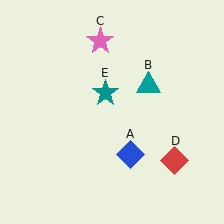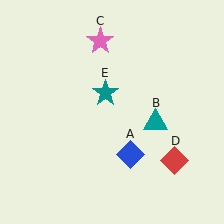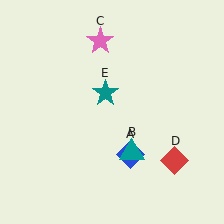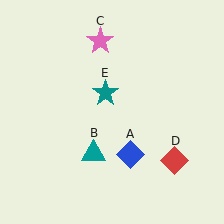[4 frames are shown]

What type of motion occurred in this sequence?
The teal triangle (object B) rotated clockwise around the center of the scene.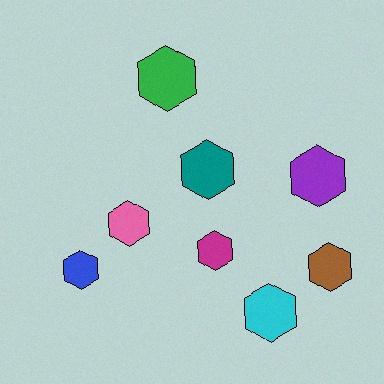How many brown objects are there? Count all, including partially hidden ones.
There is 1 brown object.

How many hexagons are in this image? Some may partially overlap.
There are 8 hexagons.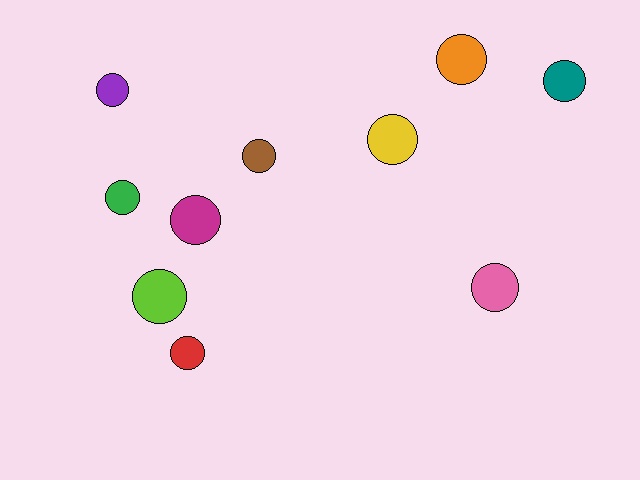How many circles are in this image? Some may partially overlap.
There are 10 circles.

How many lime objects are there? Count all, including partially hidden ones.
There is 1 lime object.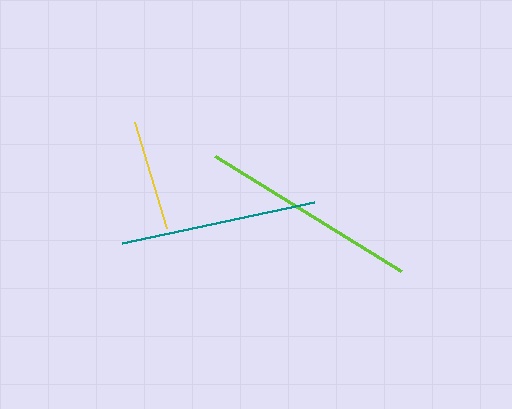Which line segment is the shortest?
The yellow line is the shortest at approximately 111 pixels.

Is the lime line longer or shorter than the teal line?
The lime line is longer than the teal line.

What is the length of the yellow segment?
The yellow segment is approximately 111 pixels long.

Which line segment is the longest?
The lime line is the longest at approximately 218 pixels.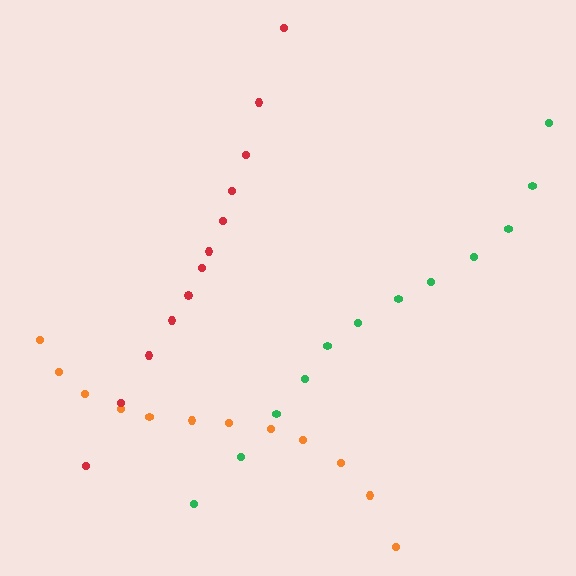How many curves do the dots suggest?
There are 3 distinct paths.